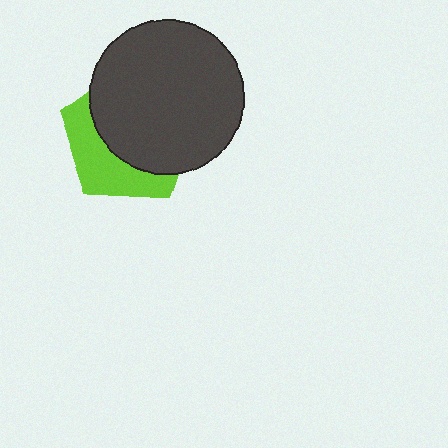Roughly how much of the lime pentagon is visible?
A small part of it is visible (roughly 38%).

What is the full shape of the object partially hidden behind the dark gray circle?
The partially hidden object is a lime pentagon.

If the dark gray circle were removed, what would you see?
You would see the complete lime pentagon.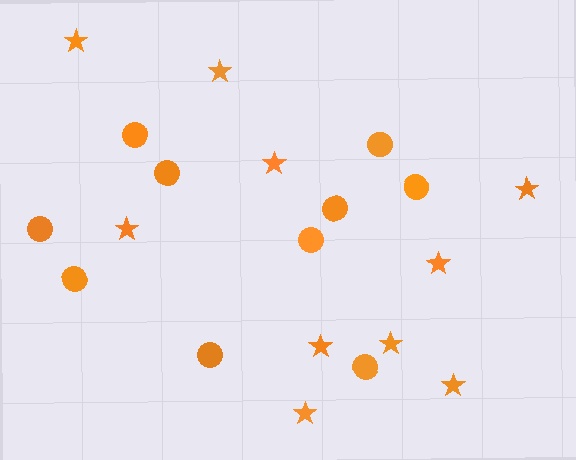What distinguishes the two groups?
There are 2 groups: one group of stars (10) and one group of circles (10).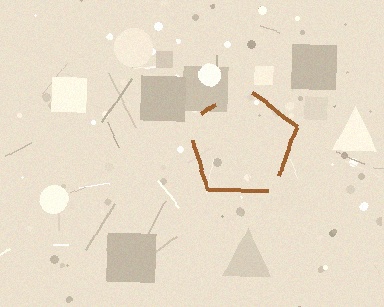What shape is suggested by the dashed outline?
The dashed outline suggests a pentagon.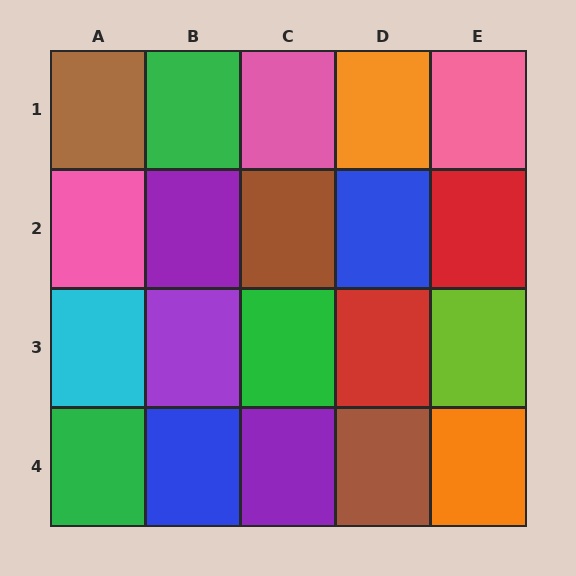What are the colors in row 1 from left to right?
Brown, green, pink, orange, pink.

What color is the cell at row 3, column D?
Red.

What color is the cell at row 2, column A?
Pink.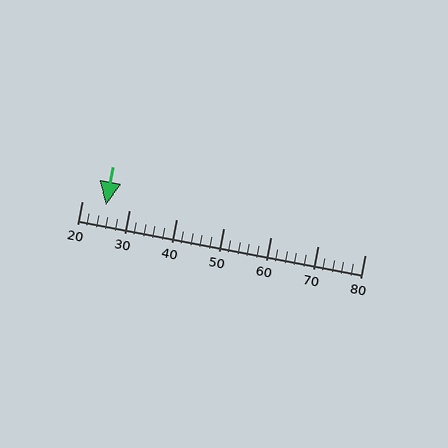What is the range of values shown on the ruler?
The ruler shows values from 20 to 80.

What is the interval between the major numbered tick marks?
The major tick marks are spaced 10 units apart.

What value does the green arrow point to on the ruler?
The green arrow points to approximately 25.